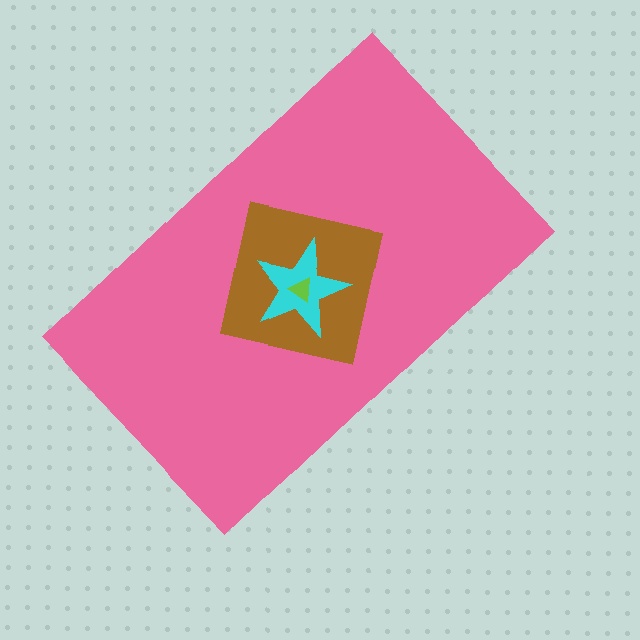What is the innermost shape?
The lime triangle.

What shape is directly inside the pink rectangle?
The brown square.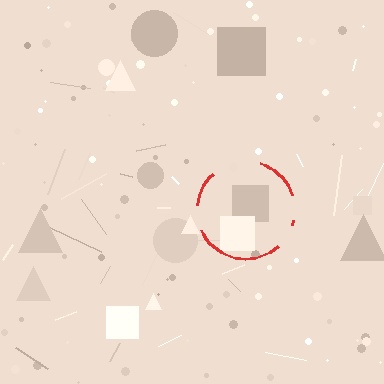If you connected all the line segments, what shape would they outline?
They would outline a circle.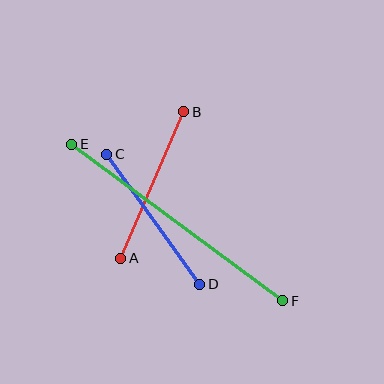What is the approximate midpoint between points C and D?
The midpoint is at approximately (153, 219) pixels.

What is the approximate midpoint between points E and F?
The midpoint is at approximately (177, 222) pixels.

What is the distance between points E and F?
The distance is approximately 263 pixels.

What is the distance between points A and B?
The distance is approximately 159 pixels.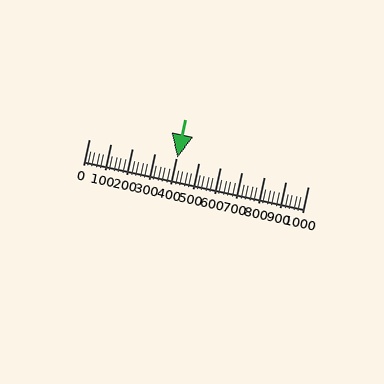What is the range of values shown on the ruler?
The ruler shows values from 0 to 1000.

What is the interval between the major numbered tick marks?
The major tick marks are spaced 100 units apart.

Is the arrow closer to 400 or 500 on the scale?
The arrow is closer to 400.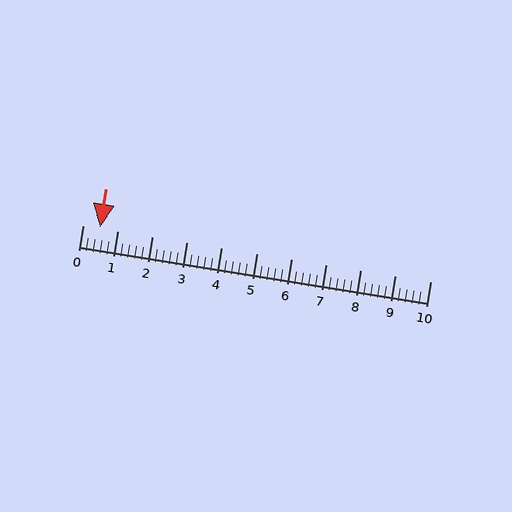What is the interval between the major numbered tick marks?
The major tick marks are spaced 1 units apart.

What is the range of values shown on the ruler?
The ruler shows values from 0 to 10.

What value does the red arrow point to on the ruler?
The red arrow points to approximately 0.5.